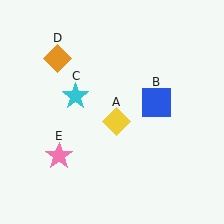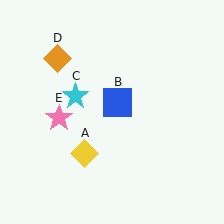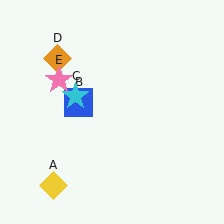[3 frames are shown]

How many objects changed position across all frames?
3 objects changed position: yellow diamond (object A), blue square (object B), pink star (object E).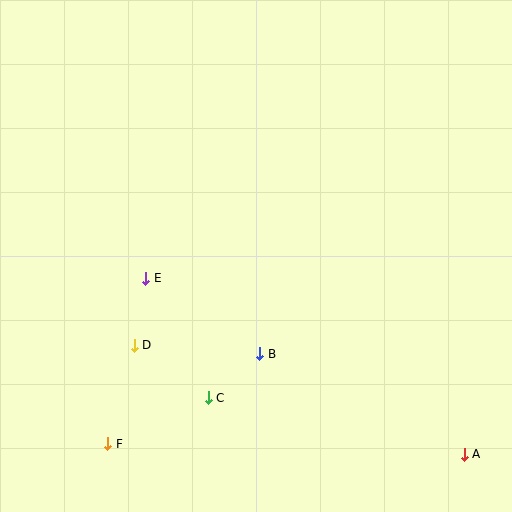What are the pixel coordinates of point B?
Point B is at (260, 354).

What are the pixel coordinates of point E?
Point E is at (146, 278).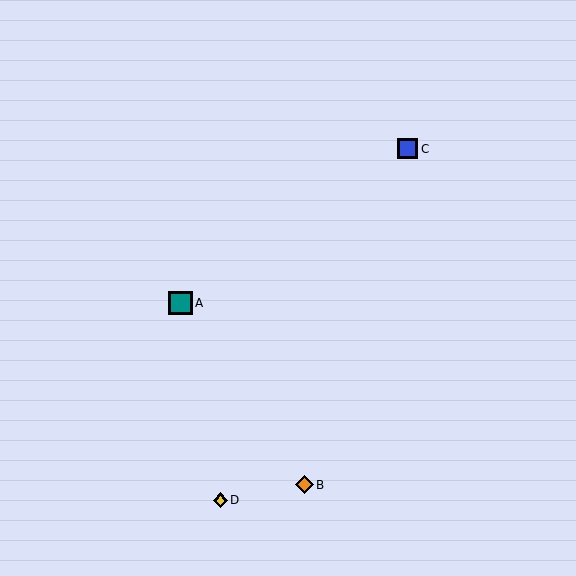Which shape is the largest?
The teal square (labeled A) is the largest.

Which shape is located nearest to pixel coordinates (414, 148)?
The blue square (labeled C) at (407, 149) is nearest to that location.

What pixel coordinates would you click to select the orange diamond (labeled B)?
Click at (305, 485) to select the orange diamond B.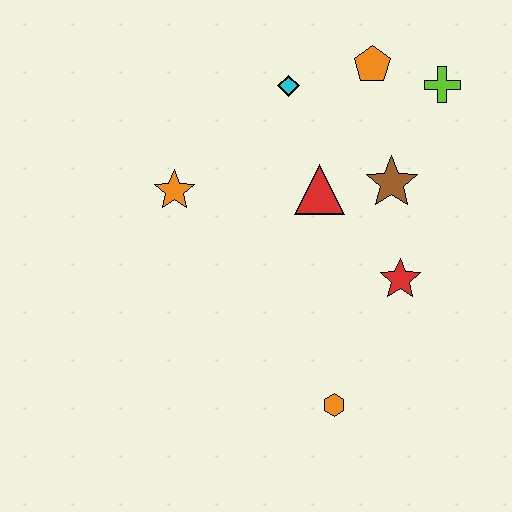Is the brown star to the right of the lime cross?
No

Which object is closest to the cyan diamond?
The orange pentagon is closest to the cyan diamond.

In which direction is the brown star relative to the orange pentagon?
The brown star is below the orange pentagon.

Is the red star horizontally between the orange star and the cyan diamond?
No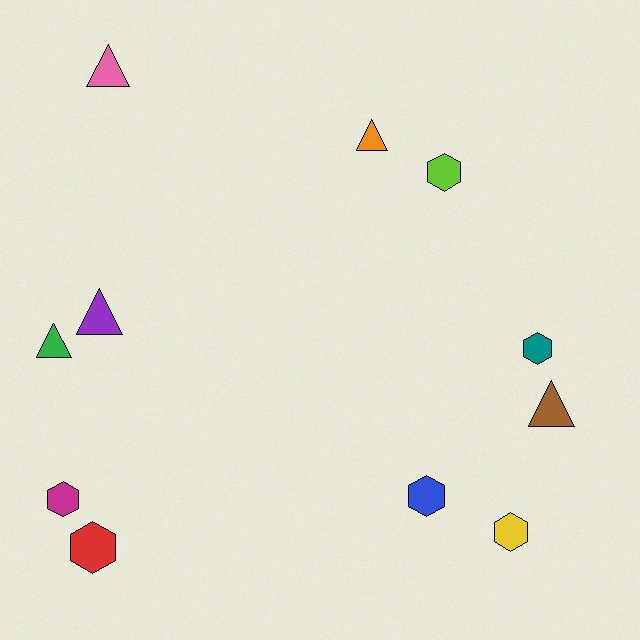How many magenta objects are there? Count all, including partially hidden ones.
There is 1 magenta object.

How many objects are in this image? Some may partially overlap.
There are 11 objects.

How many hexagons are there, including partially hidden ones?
There are 6 hexagons.